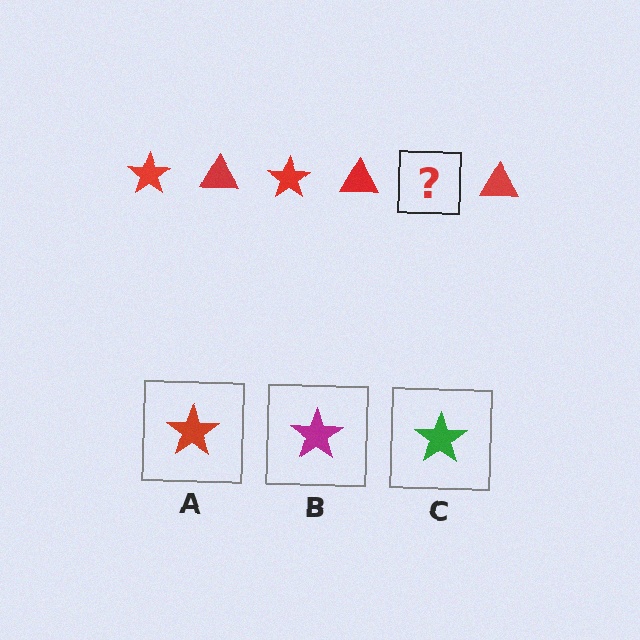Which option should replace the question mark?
Option A.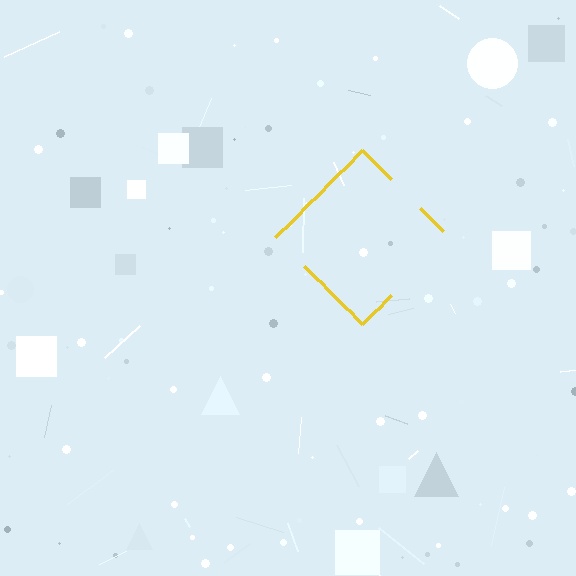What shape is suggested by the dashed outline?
The dashed outline suggests a diamond.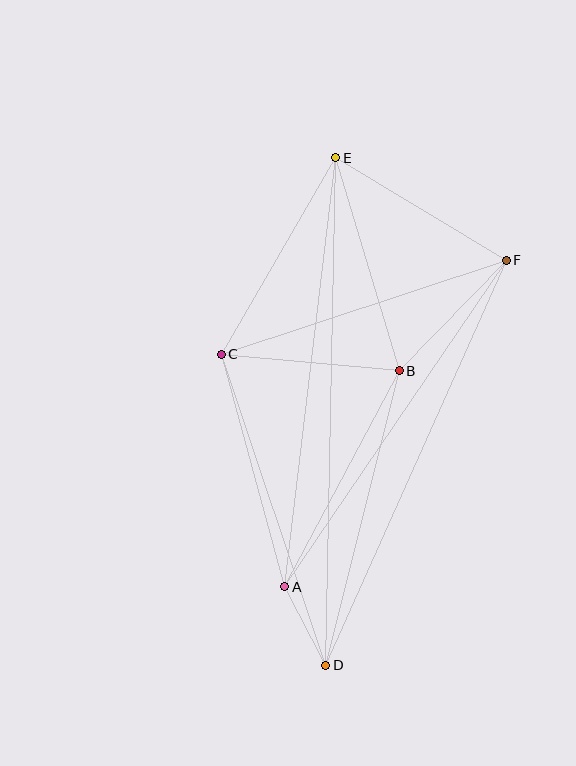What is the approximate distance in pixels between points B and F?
The distance between B and F is approximately 154 pixels.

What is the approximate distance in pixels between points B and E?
The distance between B and E is approximately 222 pixels.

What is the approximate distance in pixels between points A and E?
The distance between A and E is approximately 432 pixels.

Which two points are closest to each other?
Points A and D are closest to each other.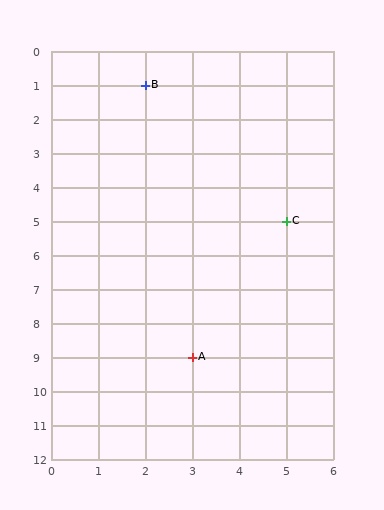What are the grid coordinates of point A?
Point A is at grid coordinates (3, 9).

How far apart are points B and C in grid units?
Points B and C are 3 columns and 4 rows apart (about 5.0 grid units diagonally).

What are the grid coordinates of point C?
Point C is at grid coordinates (5, 5).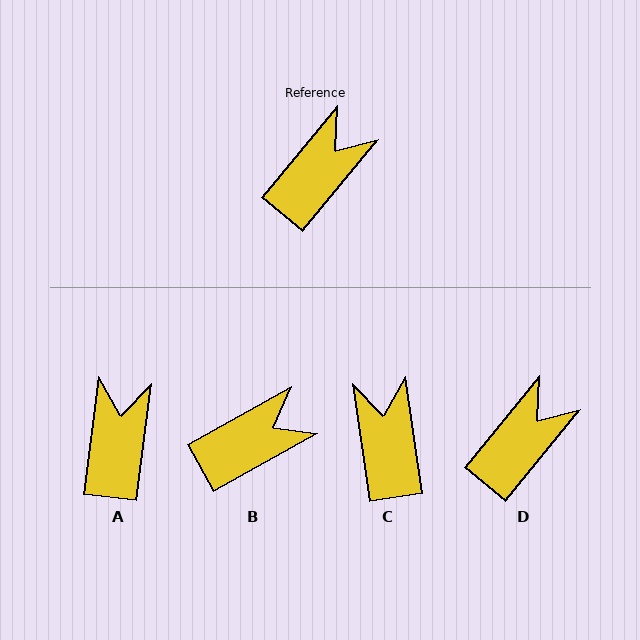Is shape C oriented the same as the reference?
No, it is off by about 48 degrees.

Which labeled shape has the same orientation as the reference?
D.